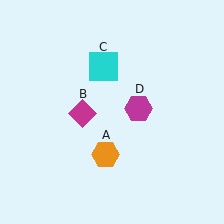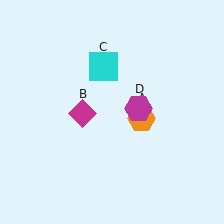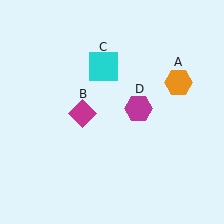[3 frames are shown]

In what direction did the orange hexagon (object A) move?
The orange hexagon (object A) moved up and to the right.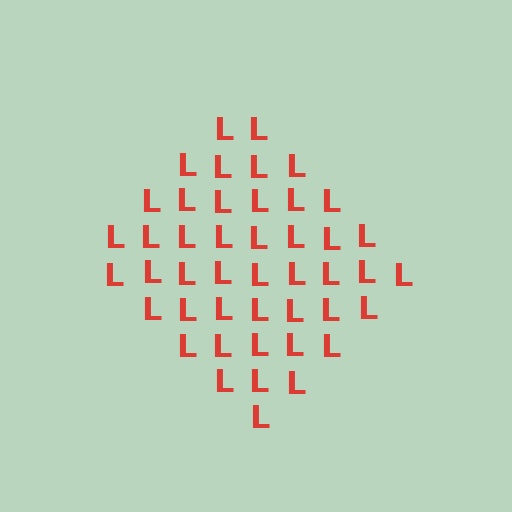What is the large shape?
The large shape is a diamond.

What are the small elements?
The small elements are letter L's.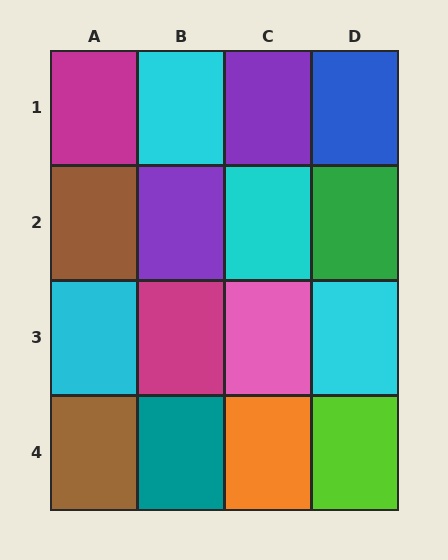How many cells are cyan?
4 cells are cyan.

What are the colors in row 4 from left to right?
Brown, teal, orange, lime.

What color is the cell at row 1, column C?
Purple.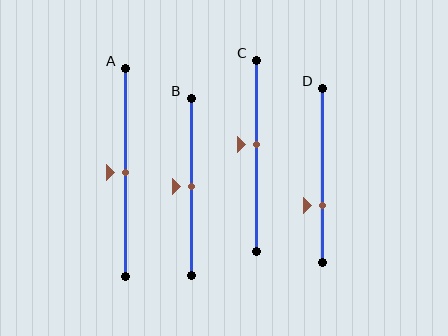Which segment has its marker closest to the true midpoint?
Segment A has its marker closest to the true midpoint.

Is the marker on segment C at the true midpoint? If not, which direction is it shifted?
No, the marker on segment C is shifted upward by about 6% of the segment length.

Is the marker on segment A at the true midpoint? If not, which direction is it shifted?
Yes, the marker on segment A is at the true midpoint.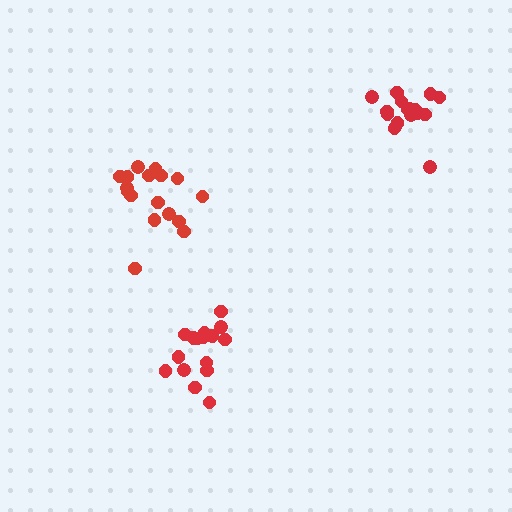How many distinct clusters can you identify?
There are 3 distinct clusters.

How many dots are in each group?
Group 1: 17 dots, Group 2: 17 dots, Group 3: 17 dots (51 total).